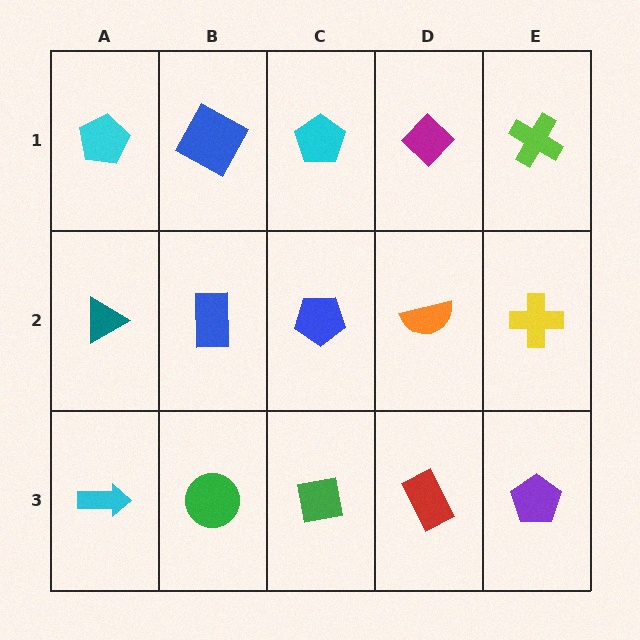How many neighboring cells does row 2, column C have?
4.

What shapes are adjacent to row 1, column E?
A yellow cross (row 2, column E), a magenta diamond (row 1, column D).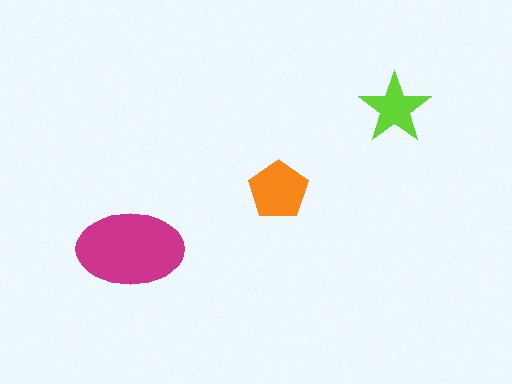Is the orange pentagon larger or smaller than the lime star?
Larger.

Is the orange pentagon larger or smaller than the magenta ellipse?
Smaller.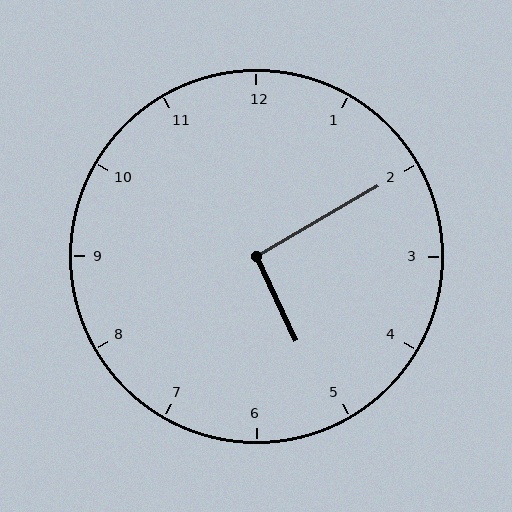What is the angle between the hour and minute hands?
Approximately 95 degrees.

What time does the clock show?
5:10.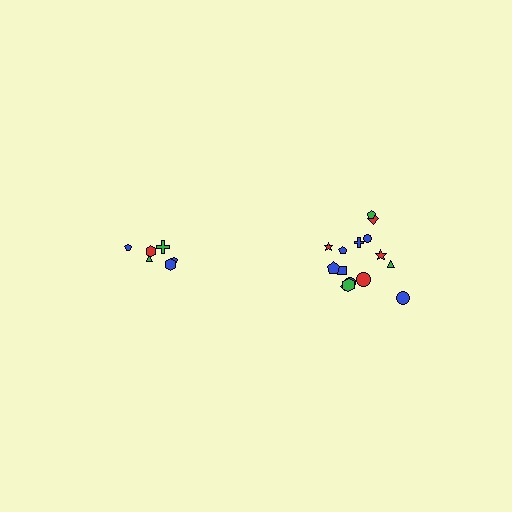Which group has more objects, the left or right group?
The right group.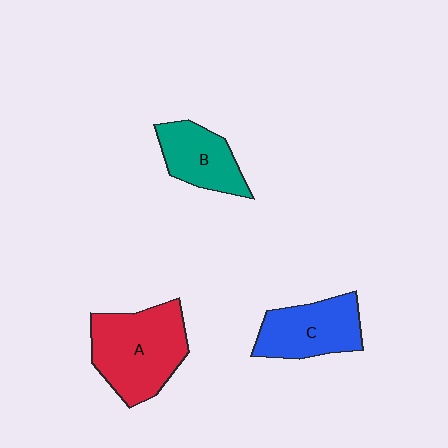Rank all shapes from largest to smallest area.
From largest to smallest: A (red), C (blue), B (teal).